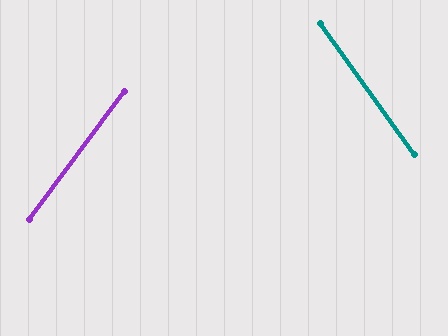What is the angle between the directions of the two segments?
Approximately 73 degrees.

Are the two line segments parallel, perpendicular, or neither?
Neither parallel nor perpendicular — they differ by about 73°.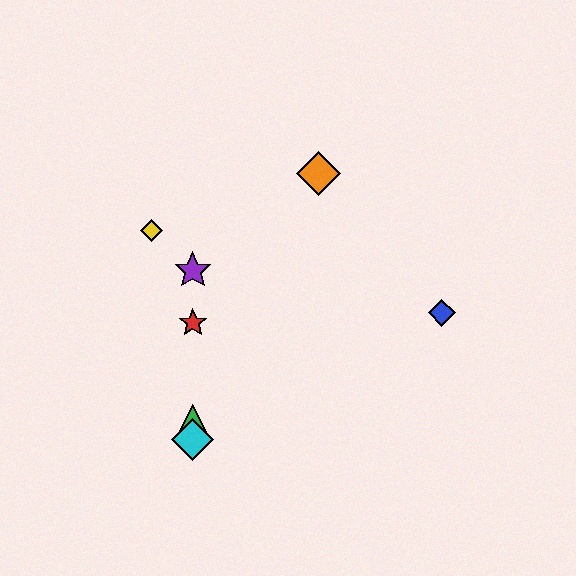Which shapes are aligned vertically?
The red star, the green triangle, the purple star, the cyan diamond are aligned vertically.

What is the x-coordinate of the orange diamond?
The orange diamond is at x≈319.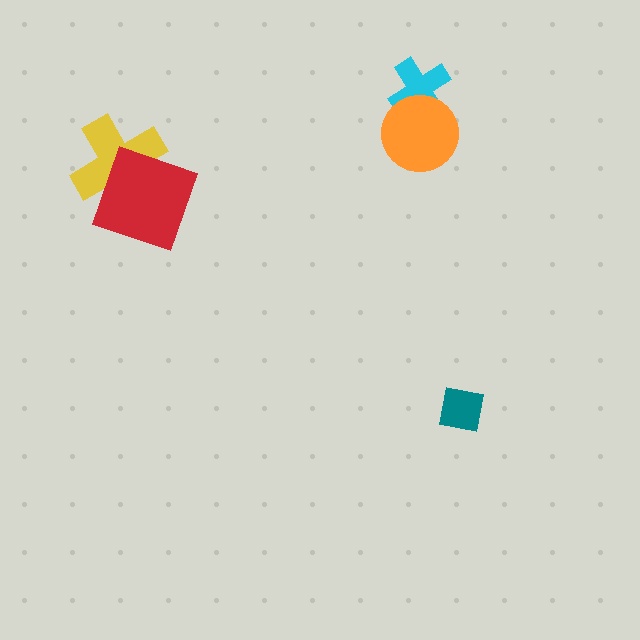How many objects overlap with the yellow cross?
1 object overlaps with the yellow cross.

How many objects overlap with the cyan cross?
1 object overlaps with the cyan cross.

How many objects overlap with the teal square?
0 objects overlap with the teal square.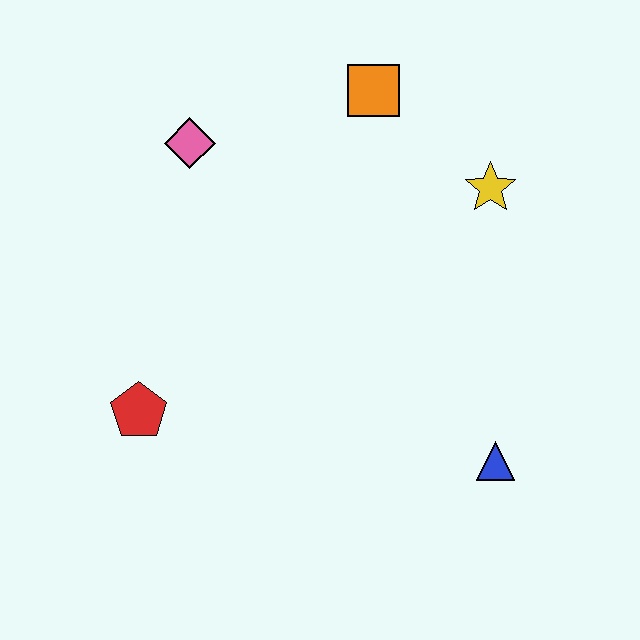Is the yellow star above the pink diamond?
No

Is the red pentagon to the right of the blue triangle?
No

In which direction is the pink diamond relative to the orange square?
The pink diamond is to the left of the orange square.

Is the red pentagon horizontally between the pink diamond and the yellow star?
No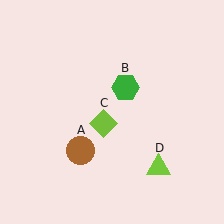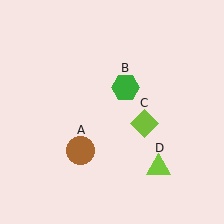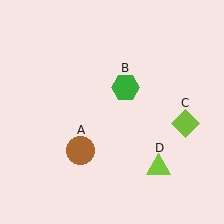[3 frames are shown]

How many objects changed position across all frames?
1 object changed position: lime diamond (object C).